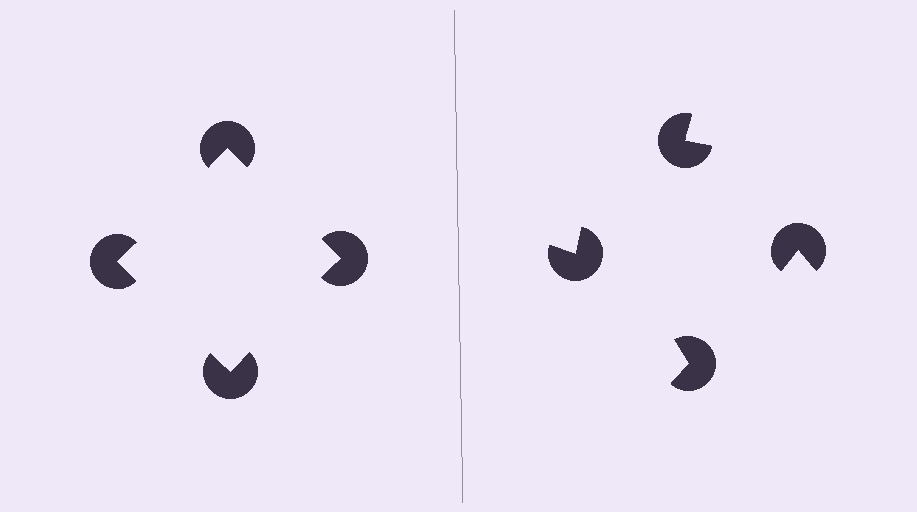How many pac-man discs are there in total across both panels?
8 — 4 on each side.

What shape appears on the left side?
An illusory square.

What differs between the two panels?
The pac-man discs are positioned identically on both sides; only the wedge orientations differ. On the left they align to a square; on the right they are misaligned.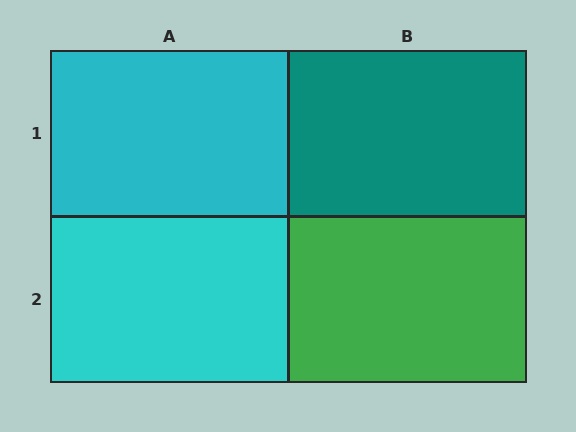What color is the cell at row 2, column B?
Green.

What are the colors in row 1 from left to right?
Cyan, teal.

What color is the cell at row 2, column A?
Cyan.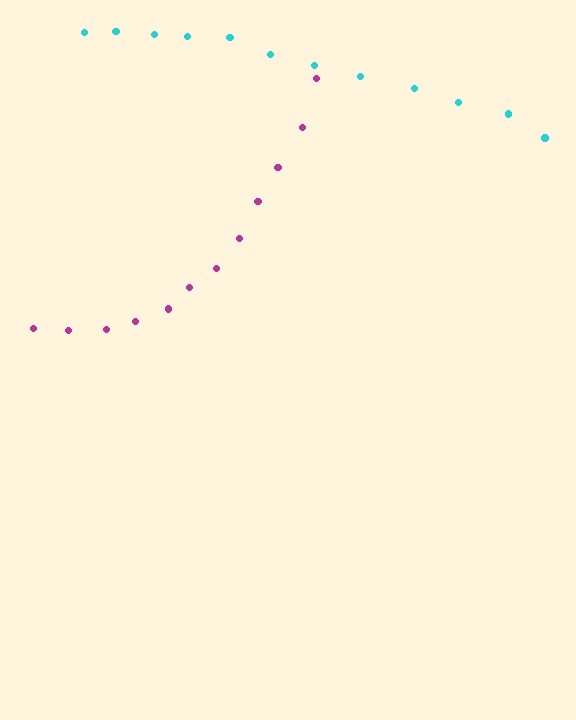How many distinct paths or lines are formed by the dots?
There are 2 distinct paths.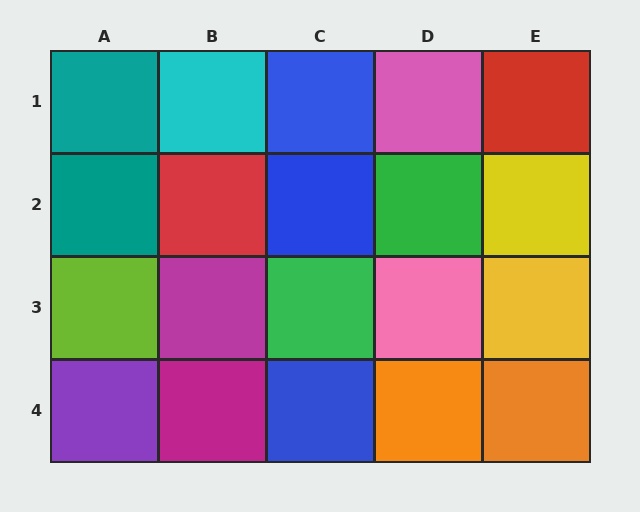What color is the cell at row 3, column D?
Pink.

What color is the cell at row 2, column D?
Green.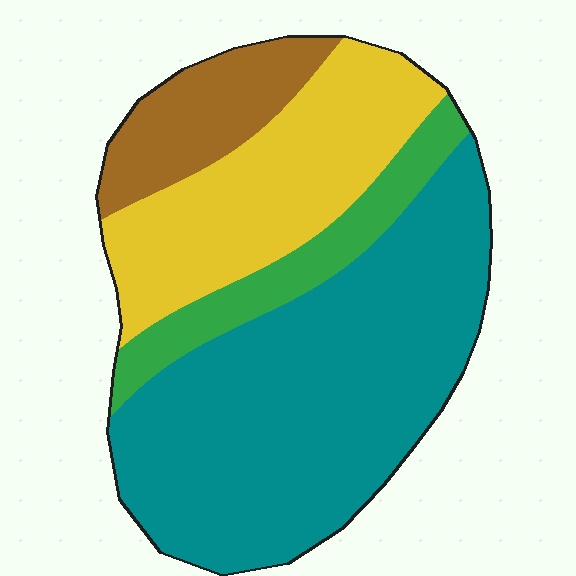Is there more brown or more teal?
Teal.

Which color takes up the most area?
Teal, at roughly 50%.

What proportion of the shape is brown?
Brown covers roughly 10% of the shape.